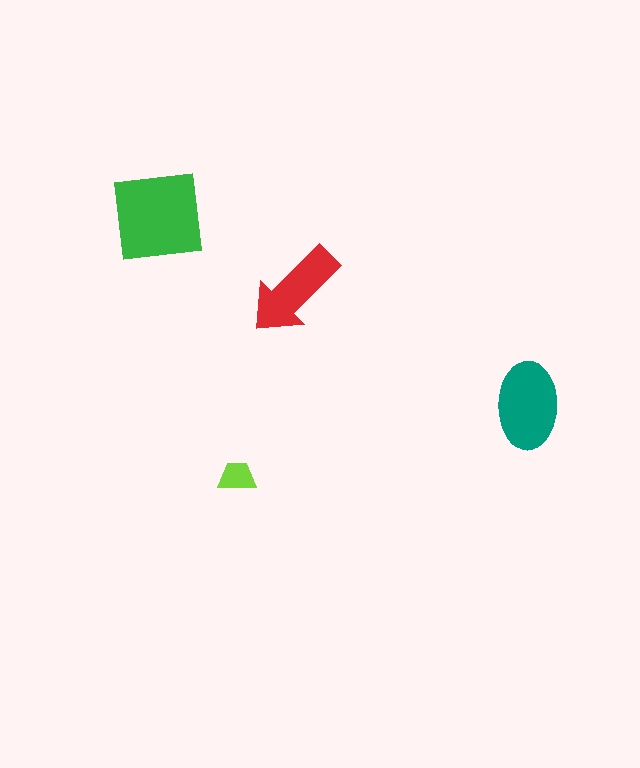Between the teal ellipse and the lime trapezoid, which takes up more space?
The teal ellipse.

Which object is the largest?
The green square.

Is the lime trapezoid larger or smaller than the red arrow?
Smaller.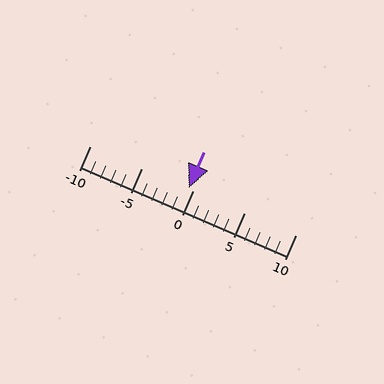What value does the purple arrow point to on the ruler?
The purple arrow points to approximately 0.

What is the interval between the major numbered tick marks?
The major tick marks are spaced 5 units apart.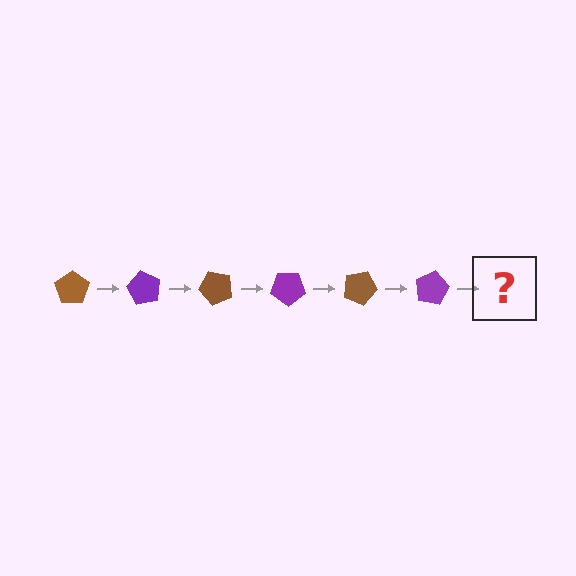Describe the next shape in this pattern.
It should be a brown pentagon, rotated 360 degrees from the start.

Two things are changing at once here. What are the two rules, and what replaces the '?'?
The two rules are that it rotates 60 degrees each step and the color cycles through brown and purple. The '?' should be a brown pentagon, rotated 360 degrees from the start.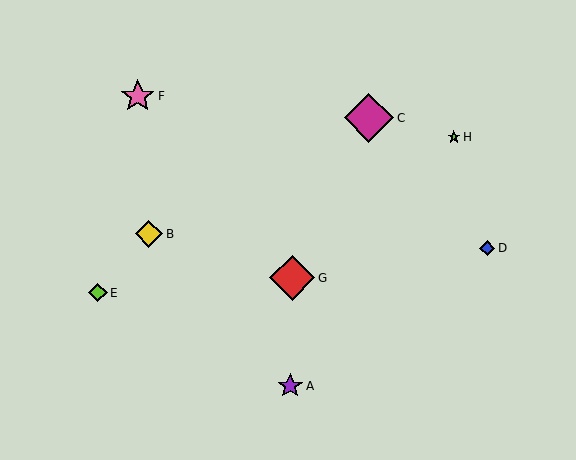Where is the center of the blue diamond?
The center of the blue diamond is at (487, 248).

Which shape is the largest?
The magenta diamond (labeled C) is the largest.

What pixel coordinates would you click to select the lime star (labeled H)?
Click at (454, 137) to select the lime star H.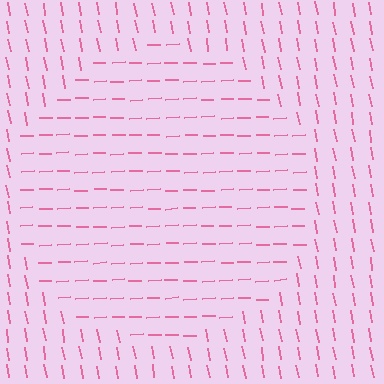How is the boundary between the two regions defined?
The boundary is defined purely by a change in line orientation (approximately 82 degrees difference). All lines are the same color and thickness.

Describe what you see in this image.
The image is filled with small pink line segments. A circle region in the image has lines oriented differently from the surrounding lines, creating a visible texture boundary.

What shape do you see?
I see a circle.